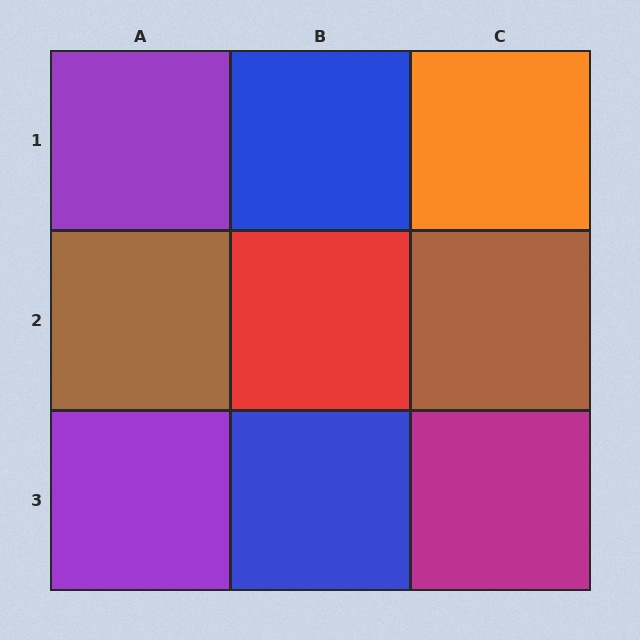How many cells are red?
1 cell is red.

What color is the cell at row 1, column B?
Blue.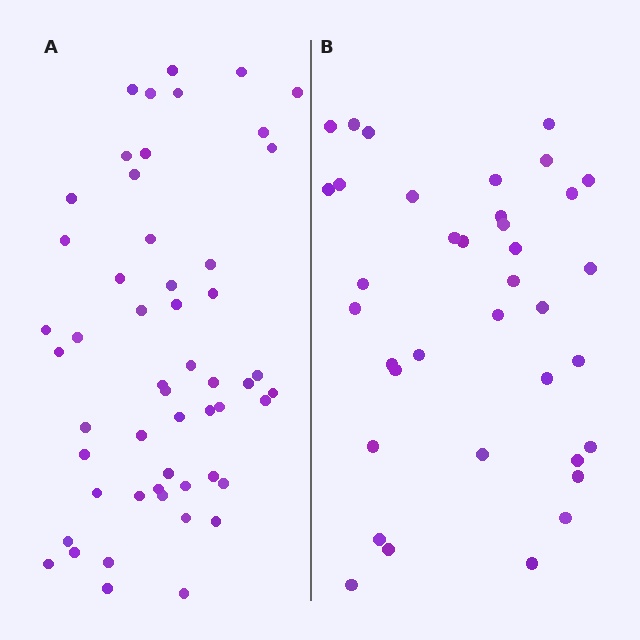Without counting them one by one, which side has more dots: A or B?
Region A (the left region) has more dots.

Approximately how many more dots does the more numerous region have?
Region A has approximately 15 more dots than region B.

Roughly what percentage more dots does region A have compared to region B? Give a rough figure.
About 45% more.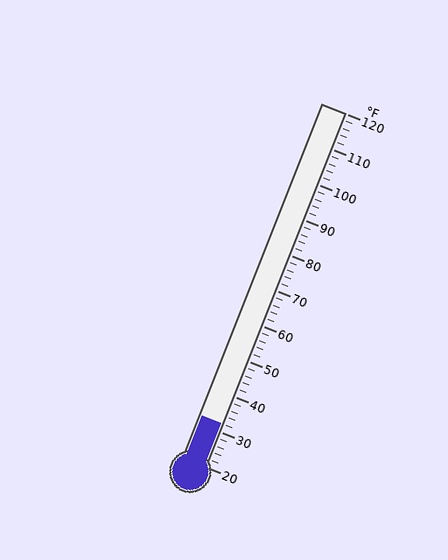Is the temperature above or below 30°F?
The temperature is above 30°F.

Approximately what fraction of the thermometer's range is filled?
The thermometer is filled to approximately 10% of its range.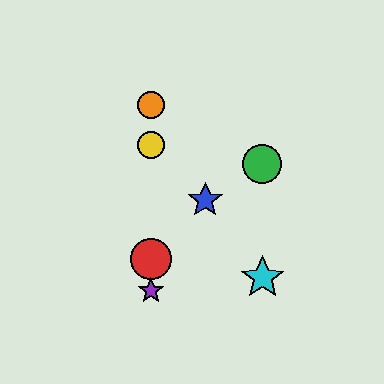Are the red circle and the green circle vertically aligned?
No, the red circle is at x≈151 and the green circle is at x≈262.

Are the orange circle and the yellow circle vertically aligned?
Yes, both are at x≈151.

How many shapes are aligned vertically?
4 shapes (the red circle, the yellow circle, the purple star, the orange circle) are aligned vertically.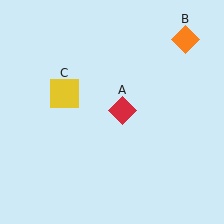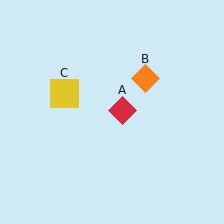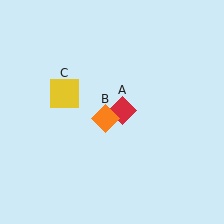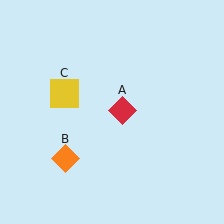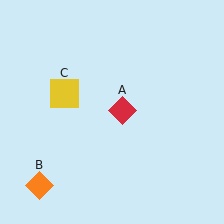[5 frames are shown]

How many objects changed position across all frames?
1 object changed position: orange diamond (object B).